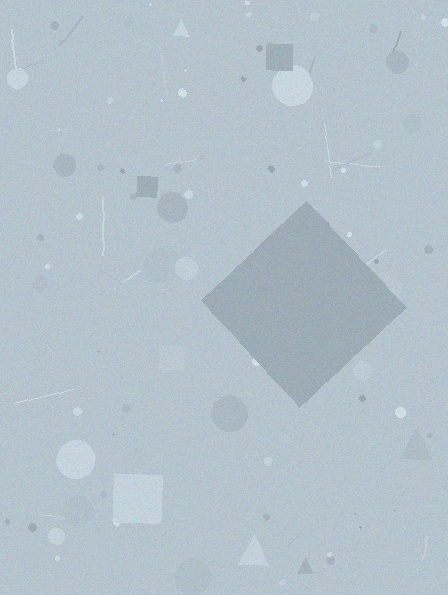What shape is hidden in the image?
A diamond is hidden in the image.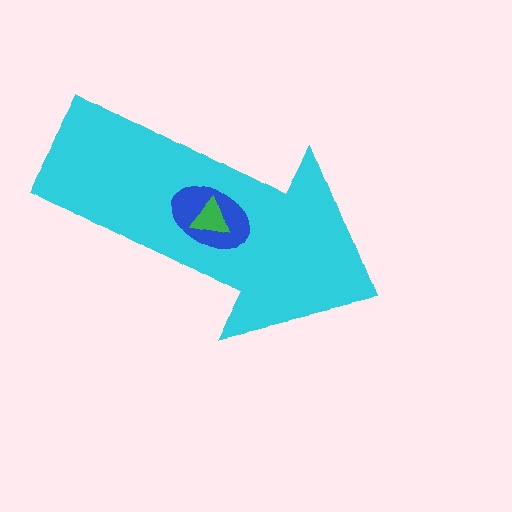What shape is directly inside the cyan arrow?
The blue ellipse.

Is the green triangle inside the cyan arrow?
Yes.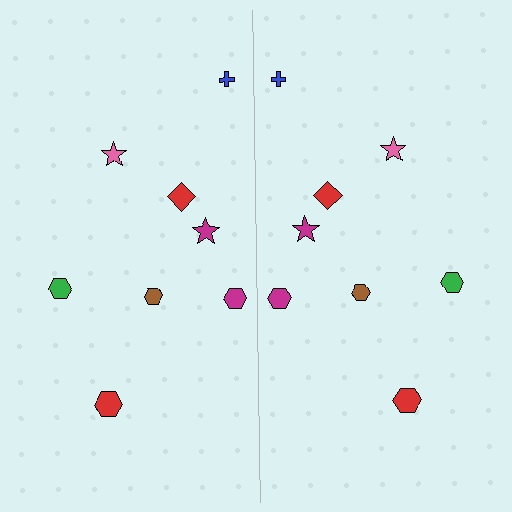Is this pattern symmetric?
Yes, this pattern has bilateral (reflection) symmetry.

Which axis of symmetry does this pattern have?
The pattern has a vertical axis of symmetry running through the center of the image.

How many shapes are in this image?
There are 16 shapes in this image.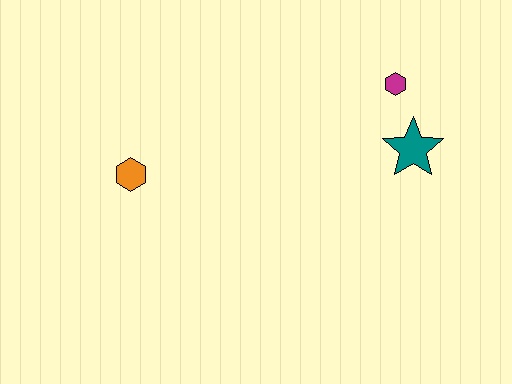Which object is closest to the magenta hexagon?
The teal star is closest to the magenta hexagon.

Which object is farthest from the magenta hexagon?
The orange hexagon is farthest from the magenta hexagon.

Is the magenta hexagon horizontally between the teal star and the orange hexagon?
Yes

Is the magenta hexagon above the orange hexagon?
Yes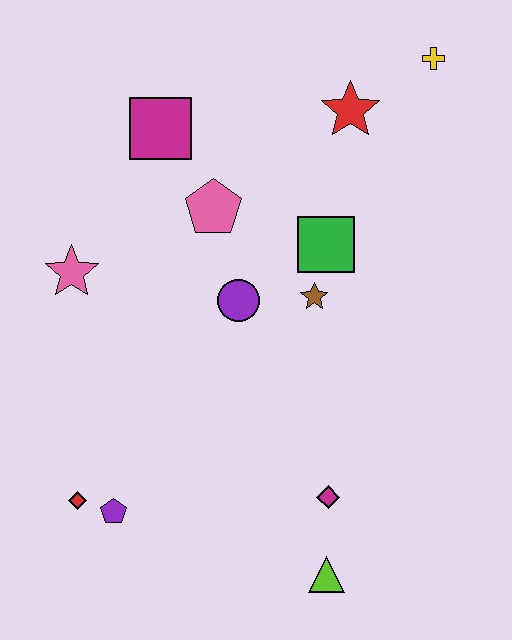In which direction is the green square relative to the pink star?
The green square is to the right of the pink star.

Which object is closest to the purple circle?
The brown star is closest to the purple circle.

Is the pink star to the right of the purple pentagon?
No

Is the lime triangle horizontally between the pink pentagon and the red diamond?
No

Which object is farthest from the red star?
The red diamond is farthest from the red star.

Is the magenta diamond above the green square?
No